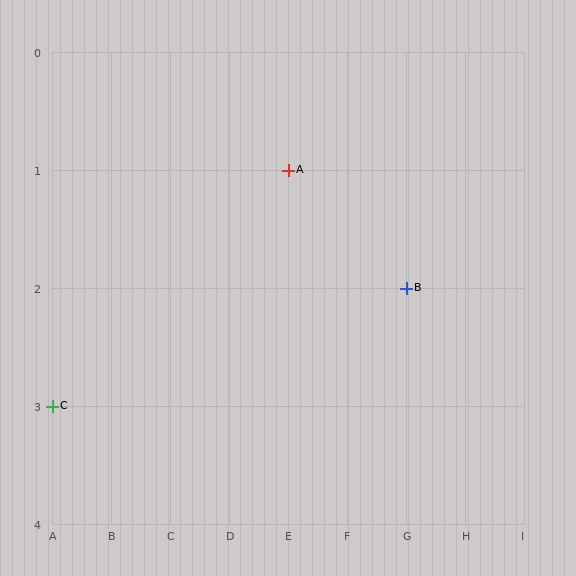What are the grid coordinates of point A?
Point A is at grid coordinates (E, 1).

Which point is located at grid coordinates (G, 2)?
Point B is at (G, 2).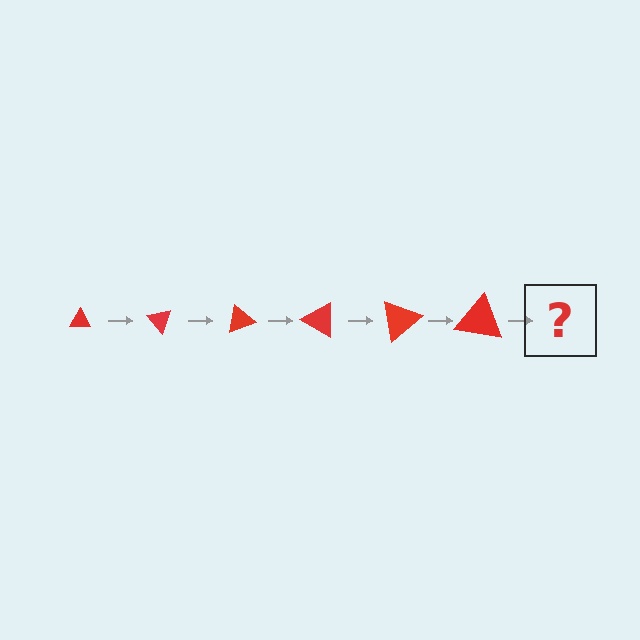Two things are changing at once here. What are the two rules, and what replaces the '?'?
The two rules are that the triangle grows larger each step and it rotates 50 degrees each step. The '?' should be a triangle, larger than the previous one and rotated 300 degrees from the start.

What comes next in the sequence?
The next element should be a triangle, larger than the previous one and rotated 300 degrees from the start.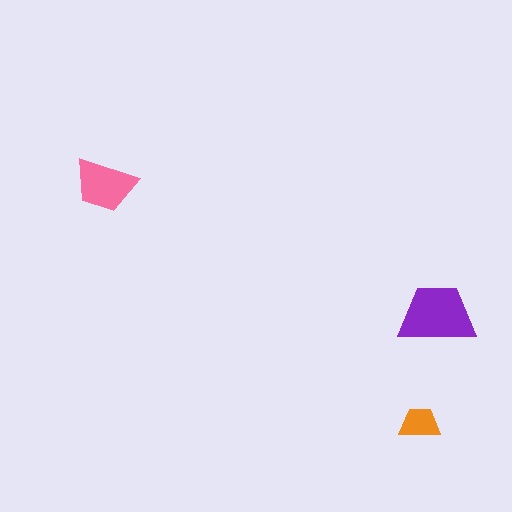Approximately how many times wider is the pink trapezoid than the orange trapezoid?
About 1.5 times wider.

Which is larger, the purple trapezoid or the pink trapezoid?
The purple one.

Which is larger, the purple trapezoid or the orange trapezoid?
The purple one.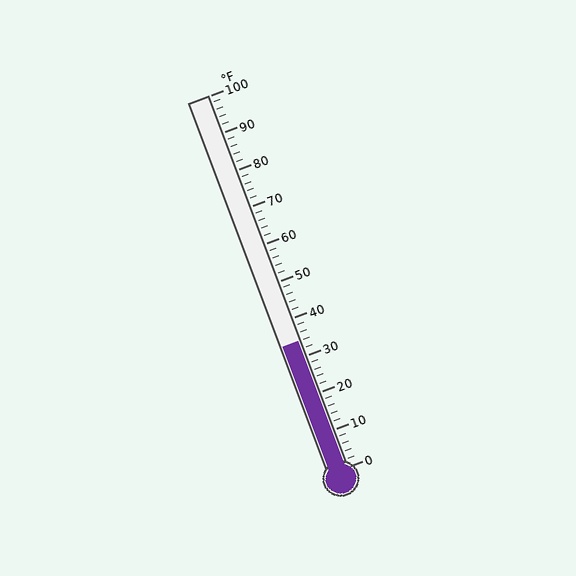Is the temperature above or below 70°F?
The temperature is below 70°F.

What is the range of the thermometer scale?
The thermometer scale ranges from 0°F to 100°F.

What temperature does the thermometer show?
The thermometer shows approximately 34°F.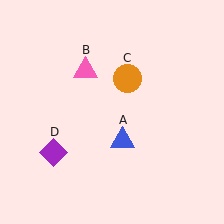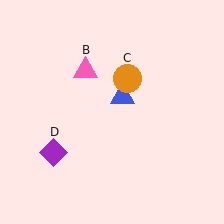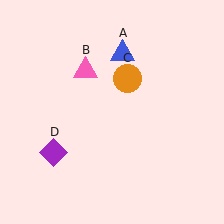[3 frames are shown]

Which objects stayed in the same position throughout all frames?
Pink triangle (object B) and orange circle (object C) and purple diamond (object D) remained stationary.